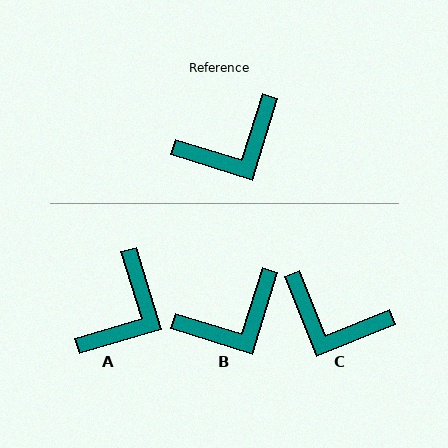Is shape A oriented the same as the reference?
No, it is off by about 34 degrees.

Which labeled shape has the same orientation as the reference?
B.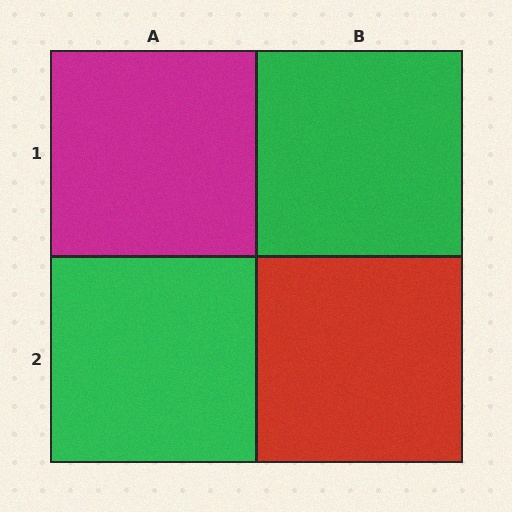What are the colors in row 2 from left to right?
Green, red.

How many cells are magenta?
1 cell is magenta.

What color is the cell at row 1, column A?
Magenta.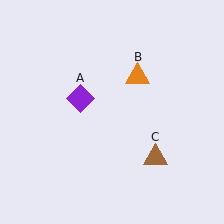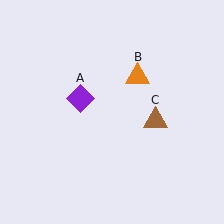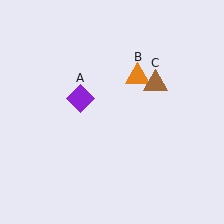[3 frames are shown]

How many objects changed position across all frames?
1 object changed position: brown triangle (object C).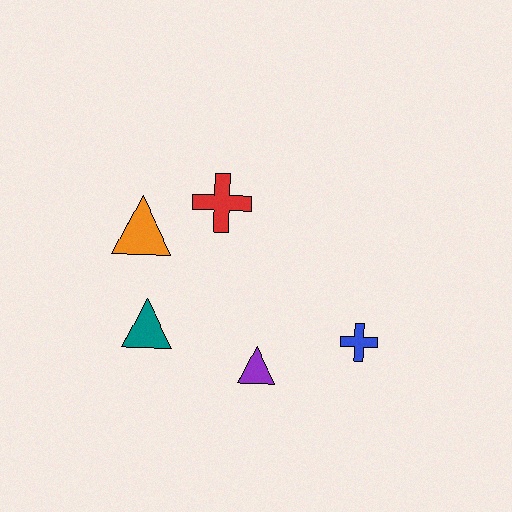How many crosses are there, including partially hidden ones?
There are 2 crosses.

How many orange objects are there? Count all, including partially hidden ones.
There is 1 orange object.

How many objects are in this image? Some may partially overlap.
There are 5 objects.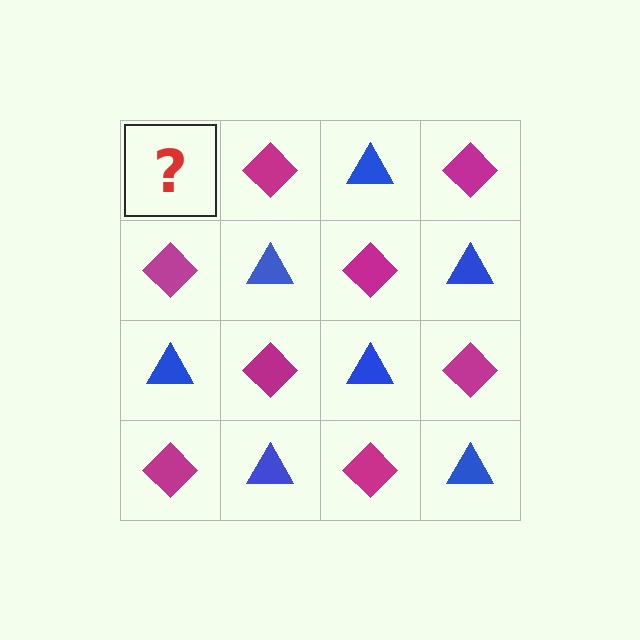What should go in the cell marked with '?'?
The missing cell should contain a blue triangle.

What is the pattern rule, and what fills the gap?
The rule is that it alternates blue triangle and magenta diamond in a checkerboard pattern. The gap should be filled with a blue triangle.